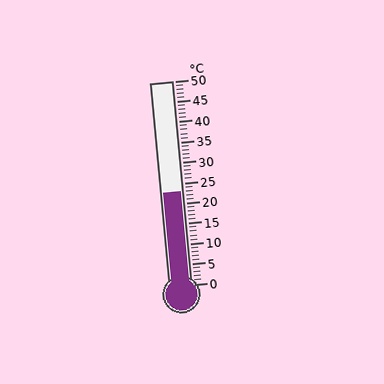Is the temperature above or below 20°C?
The temperature is above 20°C.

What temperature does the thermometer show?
The thermometer shows approximately 23°C.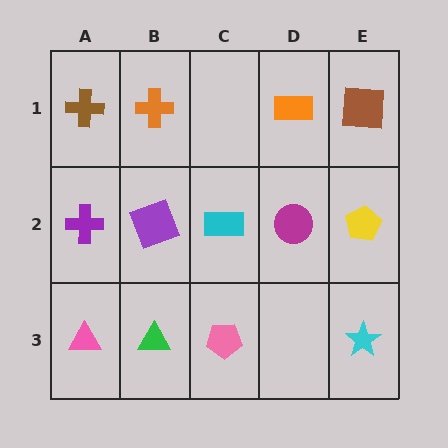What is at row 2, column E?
A yellow pentagon.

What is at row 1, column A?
A brown cross.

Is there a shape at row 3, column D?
No, that cell is empty.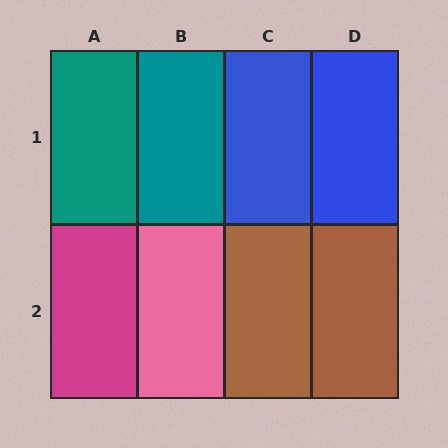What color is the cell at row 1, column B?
Teal.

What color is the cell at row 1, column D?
Blue.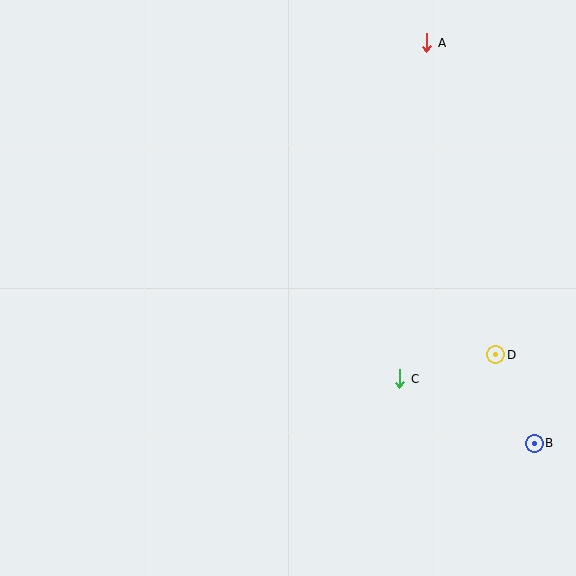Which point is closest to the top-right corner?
Point A is closest to the top-right corner.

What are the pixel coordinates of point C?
Point C is at (400, 379).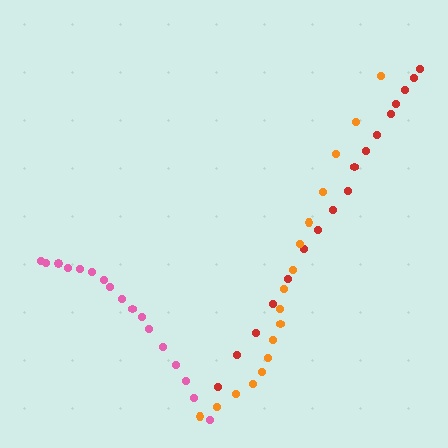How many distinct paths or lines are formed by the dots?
There are 3 distinct paths.